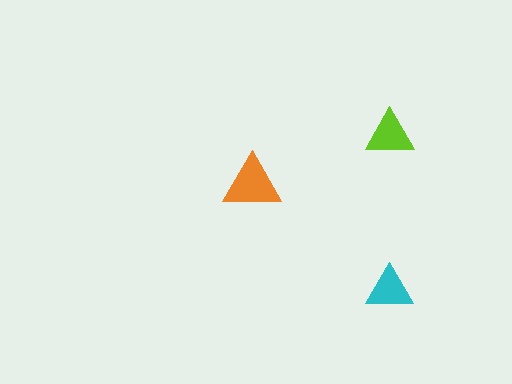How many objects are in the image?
There are 3 objects in the image.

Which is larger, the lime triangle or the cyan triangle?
The lime one.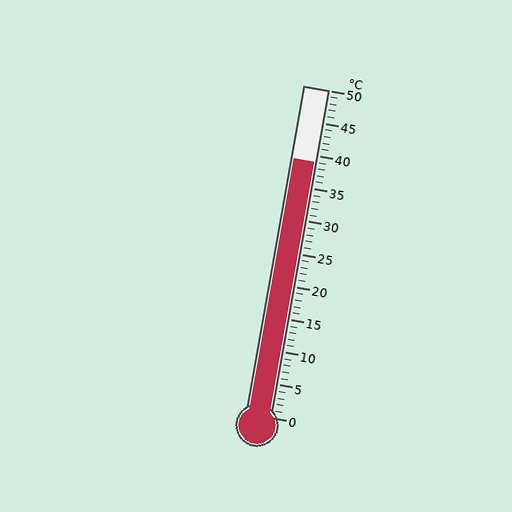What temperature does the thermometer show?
The thermometer shows approximately 39°C.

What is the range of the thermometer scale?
The thermometer scale ranges from 0°C to 50°C.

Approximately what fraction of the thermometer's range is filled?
The thermometer is filled to approximately 80% of its range.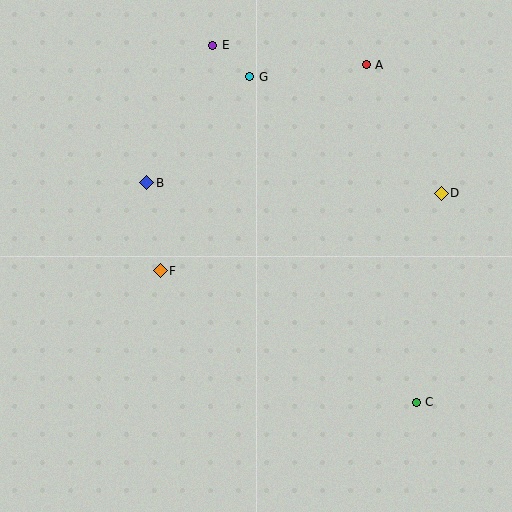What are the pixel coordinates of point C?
Point C is at (416, 402).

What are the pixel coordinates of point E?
Point E is at (213, 45).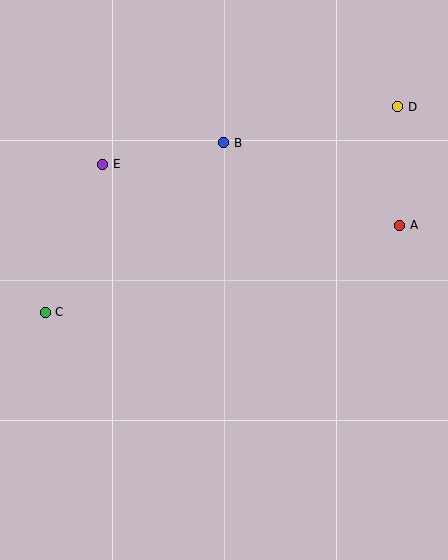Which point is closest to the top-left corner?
Point E is closest to the top-left corner.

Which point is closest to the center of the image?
Point B at (224, 143) is closest to the center.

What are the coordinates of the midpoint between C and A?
The midpoint between C and A is at (222, 269).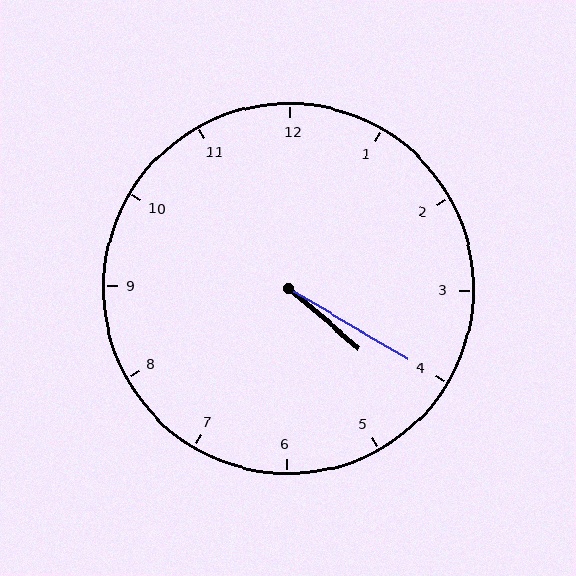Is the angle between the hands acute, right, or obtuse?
It is acute.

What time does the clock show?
4:20.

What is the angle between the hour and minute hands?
Approximately 10 degrees.